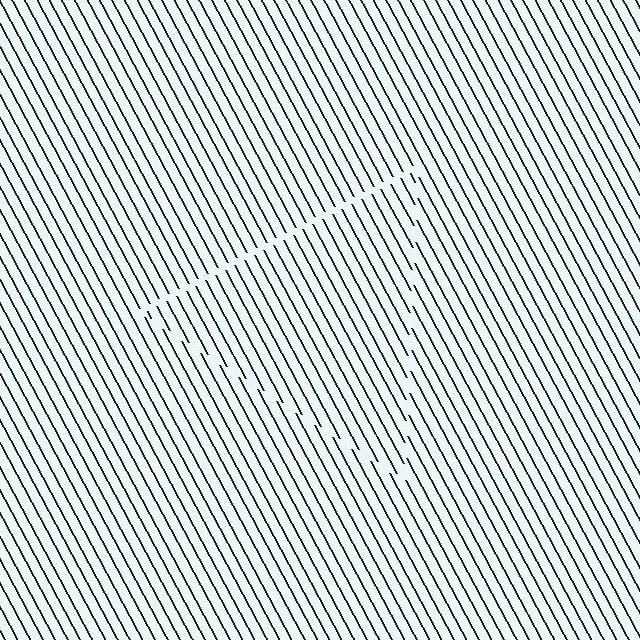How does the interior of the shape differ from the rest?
The interior of the shape contains the same grating, shifted by half a period — the contour is defined by the phase discontinuity where line-ends from the inner and outer gratings abut.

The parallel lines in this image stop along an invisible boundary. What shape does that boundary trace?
An illusory triangle. The interior of the shape contains the same grating, shifted by half a period — the contour is defined by the phase discontinuity where line-ends from the inner and outer gratings abut.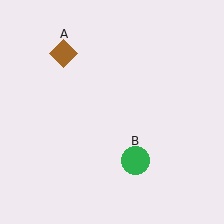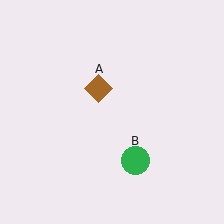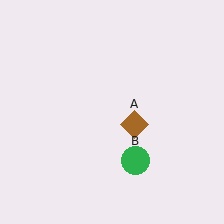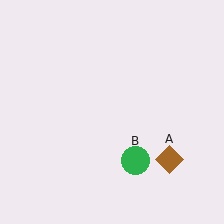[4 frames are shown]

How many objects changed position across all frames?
1 object changed position: brown diamond (object A).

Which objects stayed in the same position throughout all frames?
Green circle (object B) remained stationary.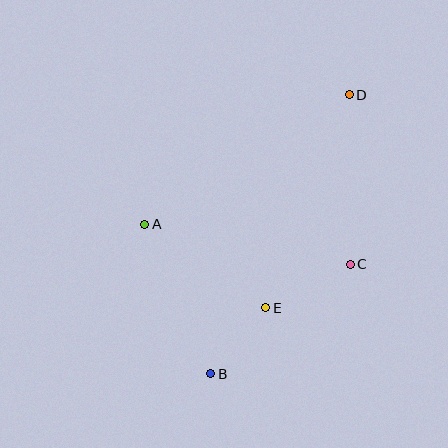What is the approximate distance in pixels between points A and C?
The distance between A and C is approximately 209 pixels.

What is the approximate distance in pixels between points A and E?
The distance between A and E is approximately 147 pixels.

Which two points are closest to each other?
Points B and E are closest to each other.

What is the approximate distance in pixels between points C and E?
The distance between C and E is approximately 95 pixels.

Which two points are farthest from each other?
Points B and D are farthest from each other.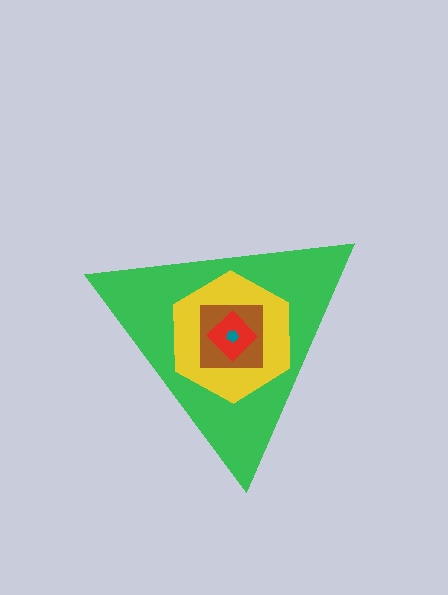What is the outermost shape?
The green triangle.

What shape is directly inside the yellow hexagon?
The brown square.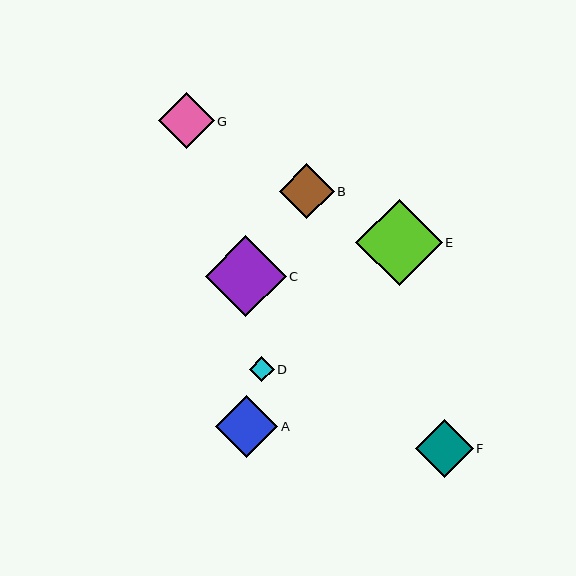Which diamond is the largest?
Diamond E is the largest with a size of approximately 86 pixels.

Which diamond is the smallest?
Diamond D is the smallest with a size of approximately 25 pixels.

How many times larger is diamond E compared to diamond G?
Diamond E is approximately 1.5 times the size of diamond G.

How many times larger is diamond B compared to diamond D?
Diamond B is approximately 2.2 times the size of diamond D.